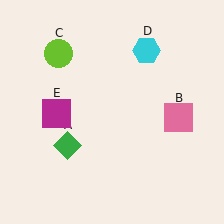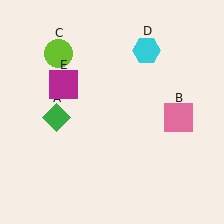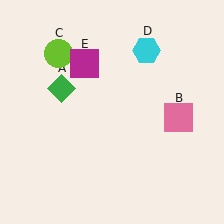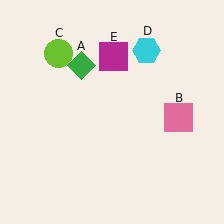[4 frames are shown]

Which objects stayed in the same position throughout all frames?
Pink square (object B) and lime circle (object C) and cyan hexagon (object D) remained stationary.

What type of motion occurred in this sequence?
The green diamond (object A), magenta square (object E) rotated clockwise around the center of the scene.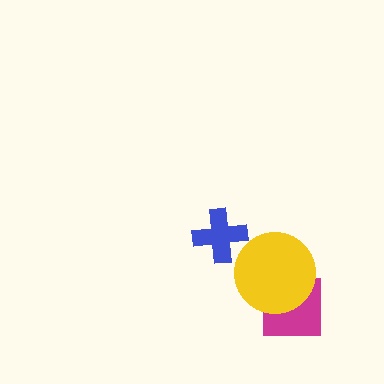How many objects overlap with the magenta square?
1 object overlaps with the magenta square.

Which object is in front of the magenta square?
The yellow circle is in front of the magenta square.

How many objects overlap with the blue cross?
0 objects overlap with the blue cross.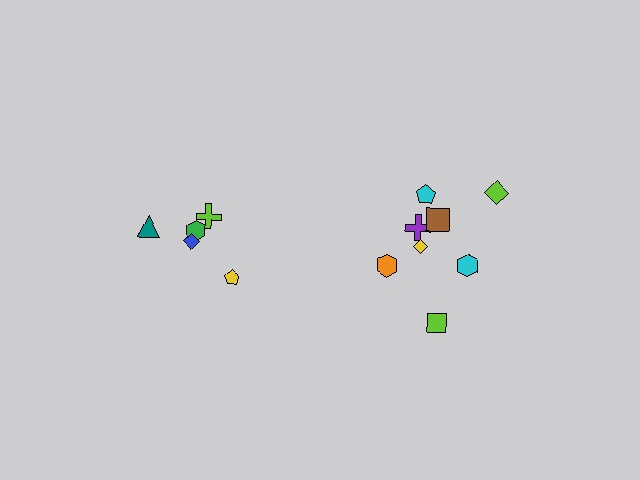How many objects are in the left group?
There are 5 objects.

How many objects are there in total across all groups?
There are 13 objects.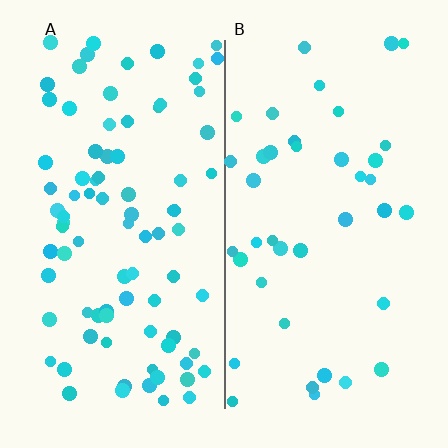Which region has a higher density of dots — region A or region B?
A (the left).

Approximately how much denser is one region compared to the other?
Approximately 2.2× — region A over region B.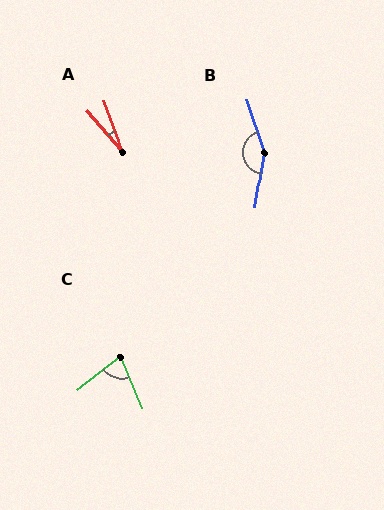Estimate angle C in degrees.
Approximately 75 degrees.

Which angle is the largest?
B, at approximately 153 degrees.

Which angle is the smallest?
A, at approximately 21 degrees.